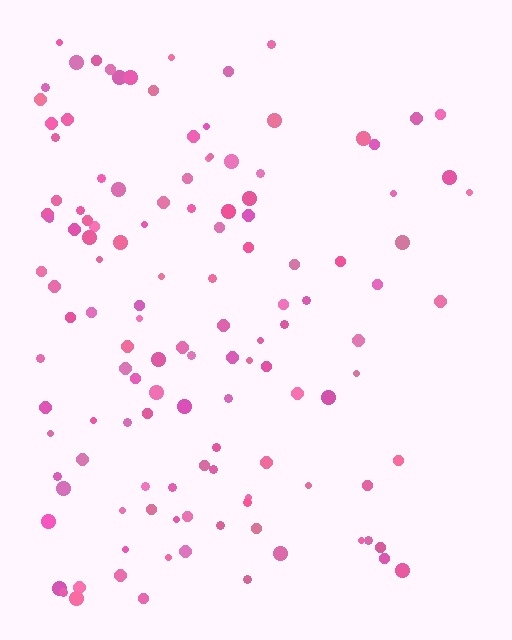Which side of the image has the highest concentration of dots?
The left.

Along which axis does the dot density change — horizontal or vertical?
Horizontal.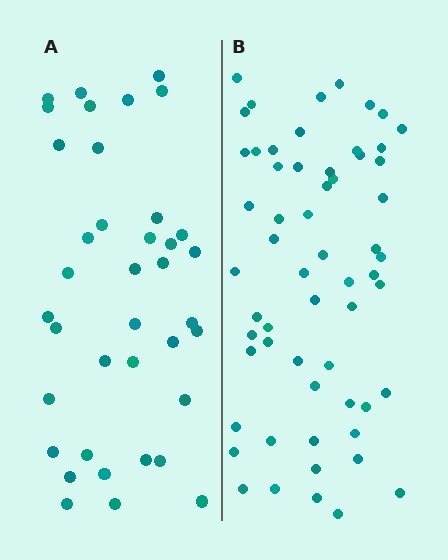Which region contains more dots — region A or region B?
Region B (the right region) has more dots.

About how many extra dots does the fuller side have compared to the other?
Region B has approximately 20 more dots than region A.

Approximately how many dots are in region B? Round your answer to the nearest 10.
About 60 dots. (The exact count is 59, which rounds to 60.)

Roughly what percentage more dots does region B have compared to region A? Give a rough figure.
About 55% more.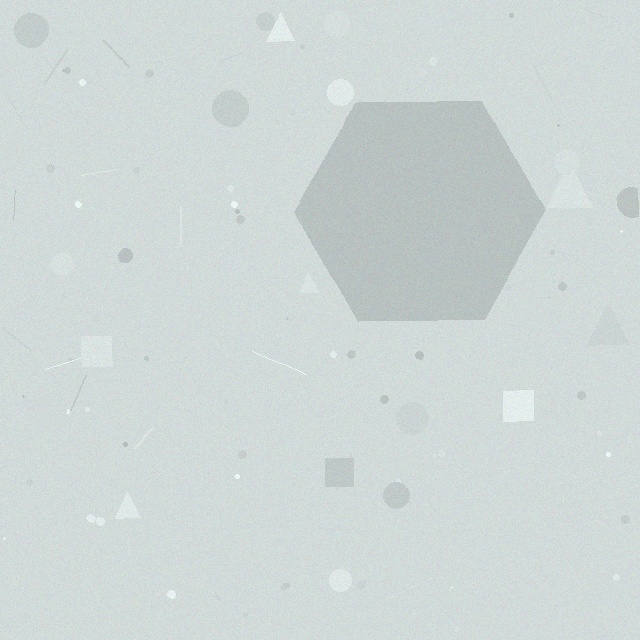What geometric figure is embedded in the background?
A hexagon is embedded in the background.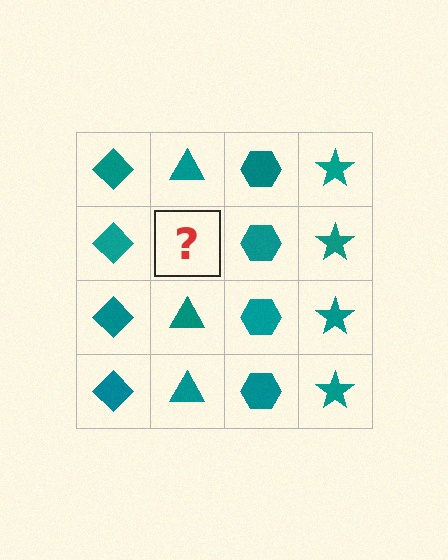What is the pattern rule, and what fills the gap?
The rule is that each column has a consistent shape. The gap should be filled with a teal triangle.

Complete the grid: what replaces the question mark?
The question mark should be replaced with a teal triangle.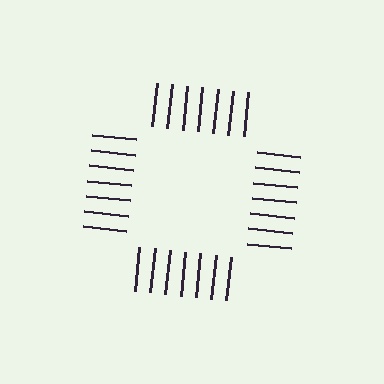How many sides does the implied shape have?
4 sides — the line-ends trace a square.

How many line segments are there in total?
28 — 7 along each of the 4 edges.